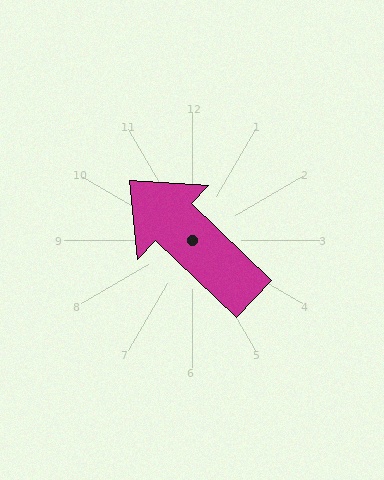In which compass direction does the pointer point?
Northwest.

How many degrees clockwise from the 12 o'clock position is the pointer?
Approximately 314 degrees.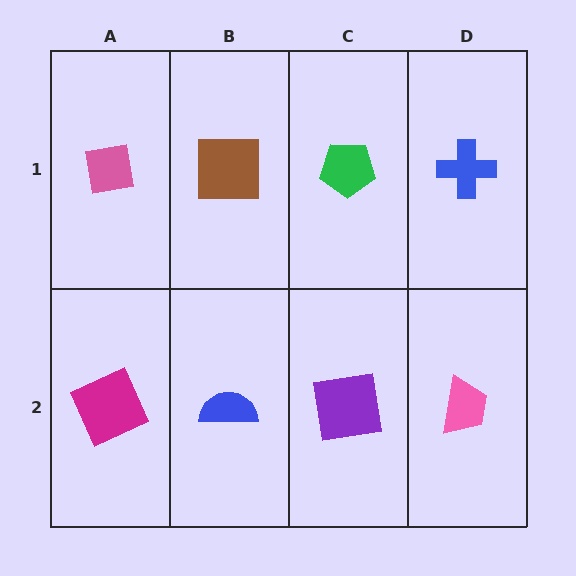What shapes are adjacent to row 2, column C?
A green pentagon (row 1, column C), a blue semicircle (row 2, column B), a pink trapezoid (row 2, column D).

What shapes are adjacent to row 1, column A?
A magenta square (row 2, column A), a brown square (row 1, column B).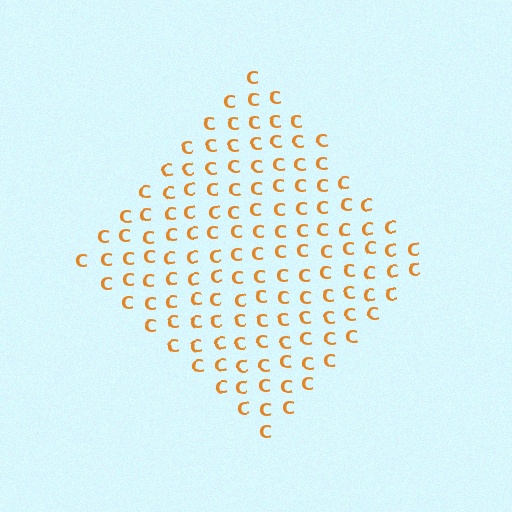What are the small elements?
The small elements are letter C's.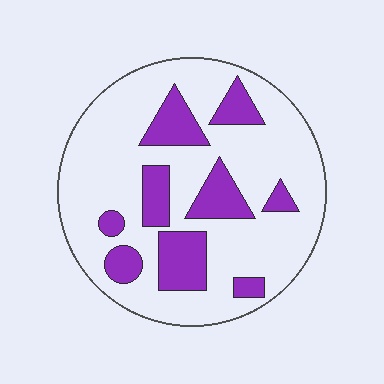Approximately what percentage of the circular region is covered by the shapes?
Approximately 25%.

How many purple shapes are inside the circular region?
9.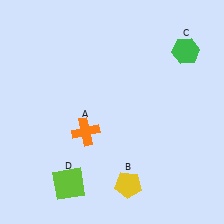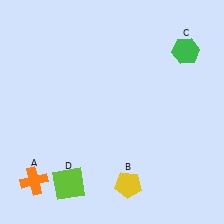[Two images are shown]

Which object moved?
The orange cross (A) moved left.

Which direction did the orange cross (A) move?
The orange cross (A) moved left.